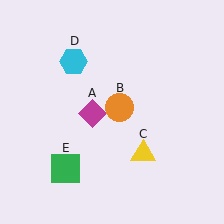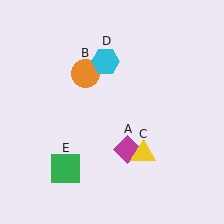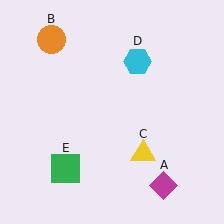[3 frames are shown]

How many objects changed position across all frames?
3 objects changed position: magenta diamond (object A), orange circle (object B), cyan hexagon (object D).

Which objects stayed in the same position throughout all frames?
Yellow triangle (object C) and green square (object E) remained stationary.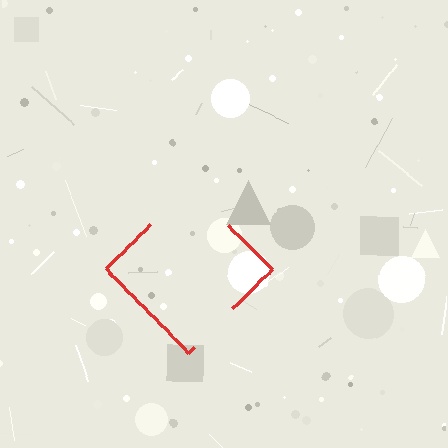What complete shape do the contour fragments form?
The contour fragments form a diamond.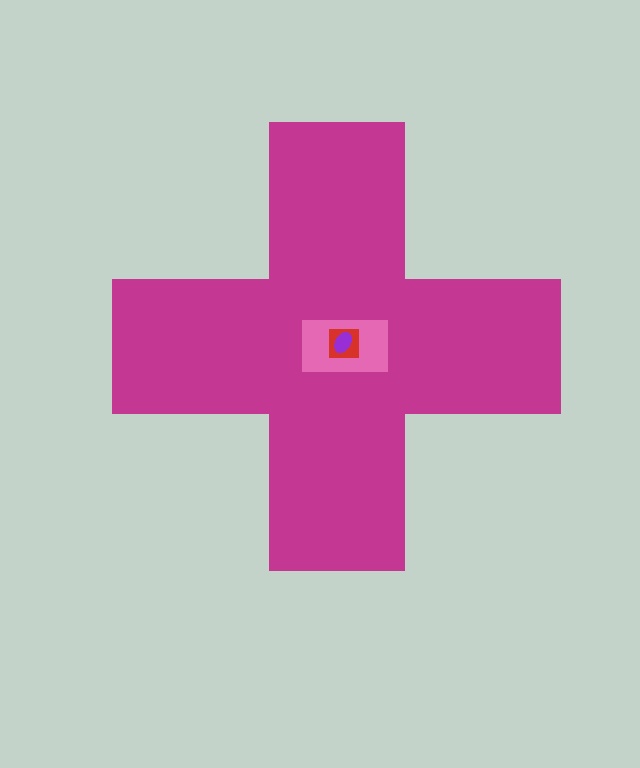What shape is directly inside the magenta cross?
The pink rectangle.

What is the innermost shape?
The purple ellipse.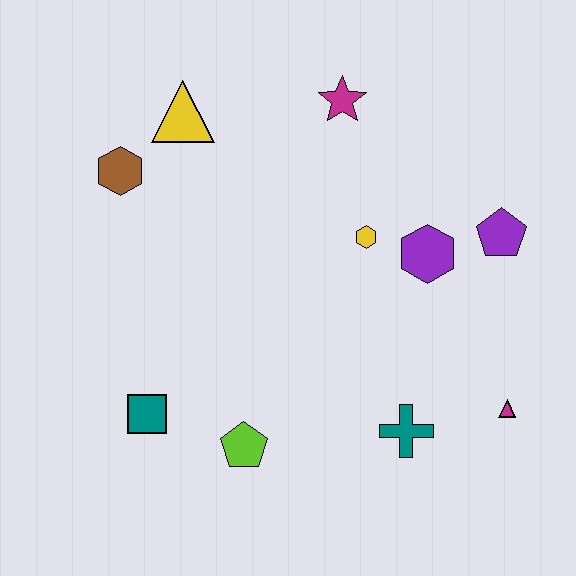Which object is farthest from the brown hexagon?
The magenta triangle is farthest from the brown hexagon.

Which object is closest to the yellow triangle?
The brown hexagon is closest to the yellow triangle.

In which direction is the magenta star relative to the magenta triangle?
The magenta star is above the magenta triangle.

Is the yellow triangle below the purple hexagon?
No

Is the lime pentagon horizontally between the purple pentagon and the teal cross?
No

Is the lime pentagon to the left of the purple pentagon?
Yes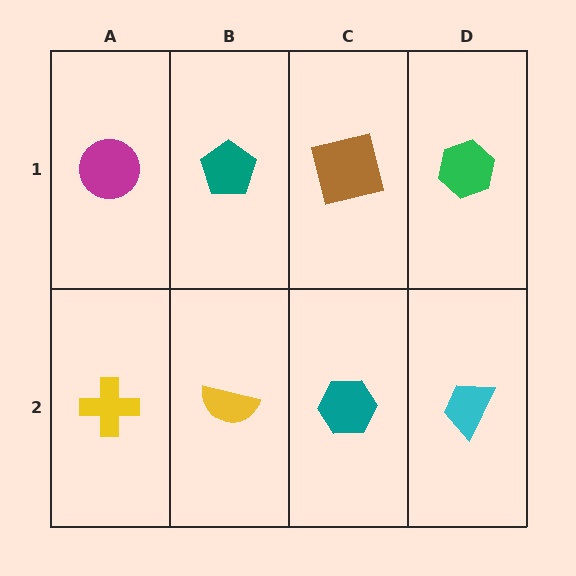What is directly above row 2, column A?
A magenta circle.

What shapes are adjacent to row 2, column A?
A magenta circle (row 1, column A), a yellow semicircle (row 2, column B).